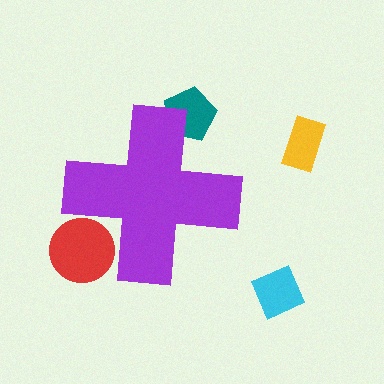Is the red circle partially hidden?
Yes, the red circle is partially hidden behind the purple cross.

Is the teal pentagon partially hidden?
Yes, the teal pentagon is partially hidden behind the purple cross.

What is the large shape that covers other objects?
A purple cross.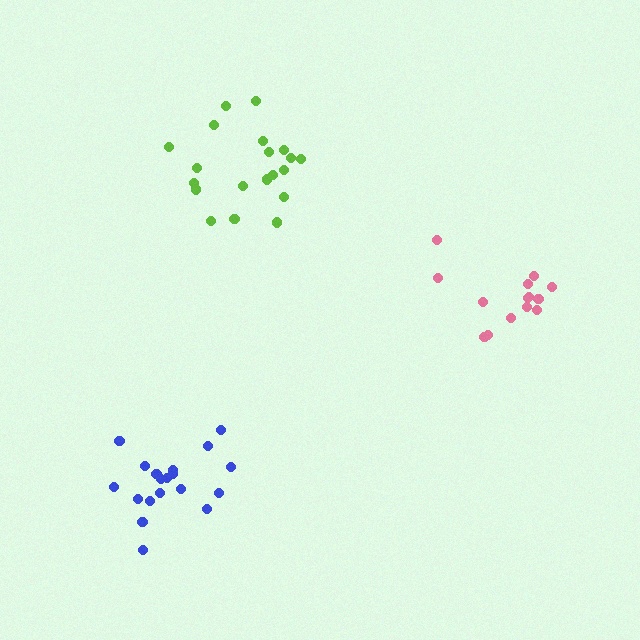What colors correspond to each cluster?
The clusters are colored: lime, blue, pink.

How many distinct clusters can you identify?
There are 3 distinct clusters.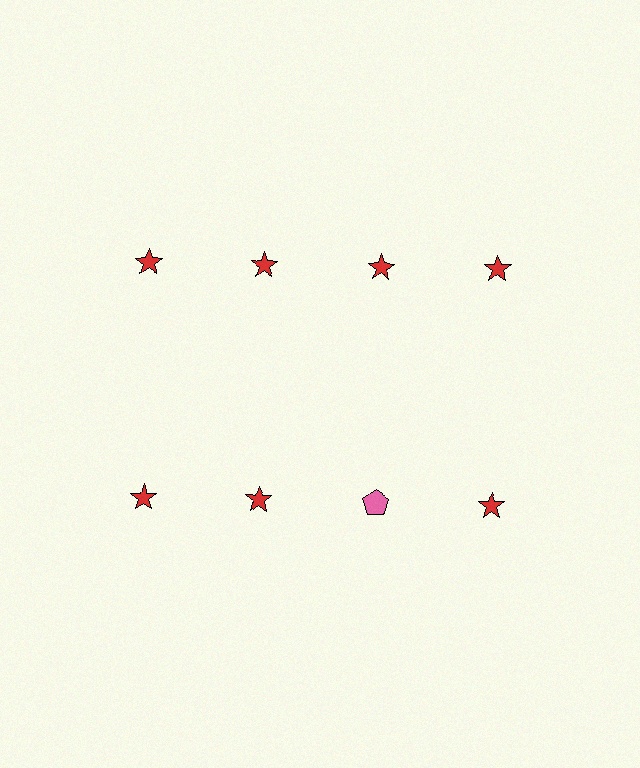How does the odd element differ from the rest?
It differs in both color (pink instead of red) and shape (pentagon instead of star).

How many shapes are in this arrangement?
There are 8 shapes arranged in a grid pattern.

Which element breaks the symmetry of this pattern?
The pink pentagon in the second row, center column breaks the symmetry. All other shapes are red stars.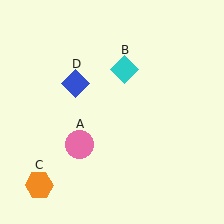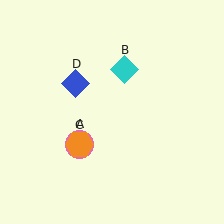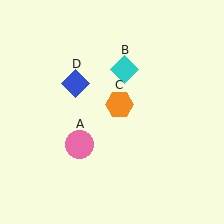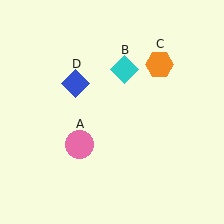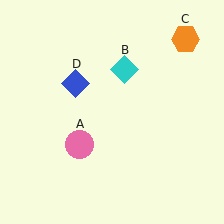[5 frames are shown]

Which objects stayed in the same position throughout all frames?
Pink circle (object A) and cyan diamond (object B) and blue diamond (object D) remained stationary.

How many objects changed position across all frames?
1 object changed position: orange hexagon (object C).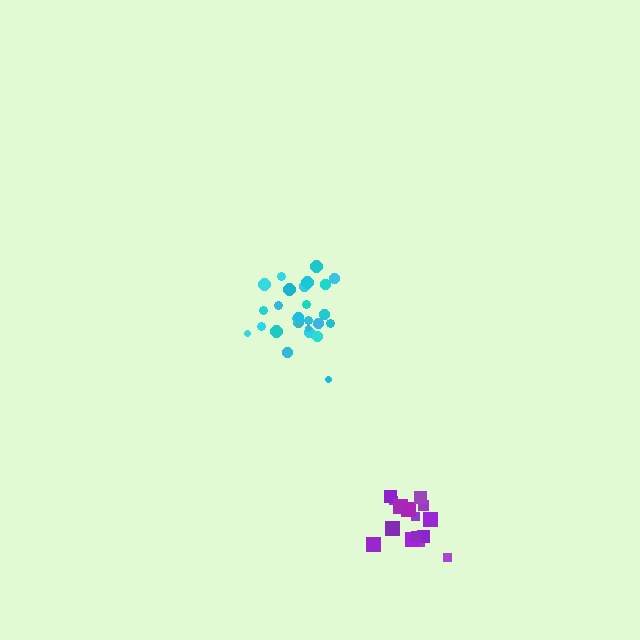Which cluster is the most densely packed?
Cyan.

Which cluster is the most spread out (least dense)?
Purple.